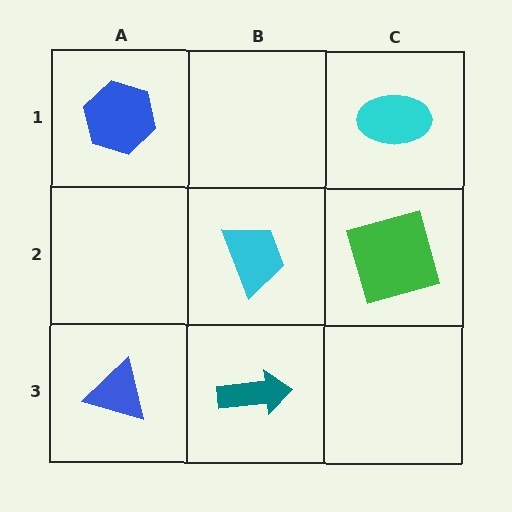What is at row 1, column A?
A blue hexagon.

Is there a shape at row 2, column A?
No, that cell is empty.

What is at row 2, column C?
A green square.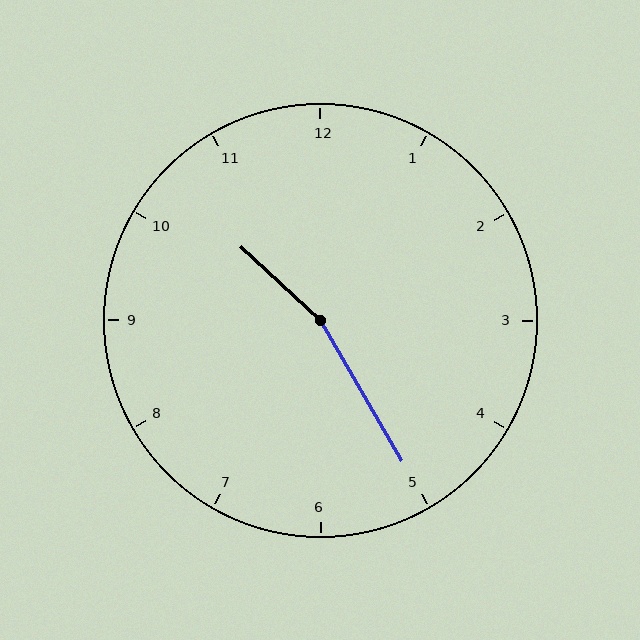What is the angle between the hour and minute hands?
Approximately 162 degrees.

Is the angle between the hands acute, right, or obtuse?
It is obtuse.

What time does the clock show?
10:25.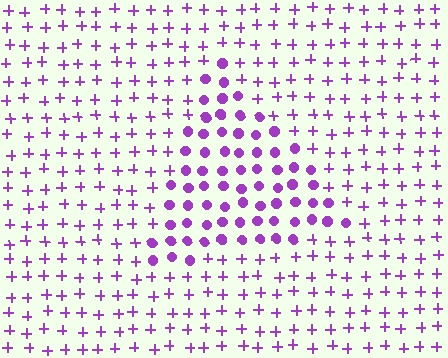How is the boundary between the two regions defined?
The boundary is defined by a change in element shape: circles inside vs. plus signs outside. All elements share the same color and spacing.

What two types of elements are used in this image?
The image uses circles inside the triangle region and plus signs outside it.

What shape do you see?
I see a triangle.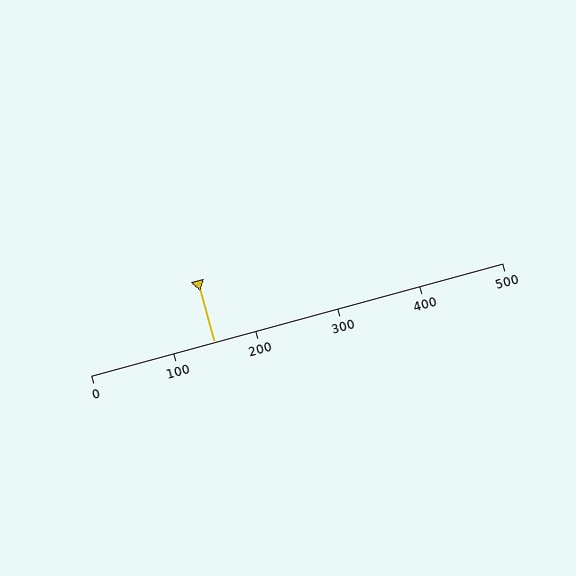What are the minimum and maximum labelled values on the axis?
The axis runs from 0 to 500.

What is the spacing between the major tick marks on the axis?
The major ticks are spaced 100 apart.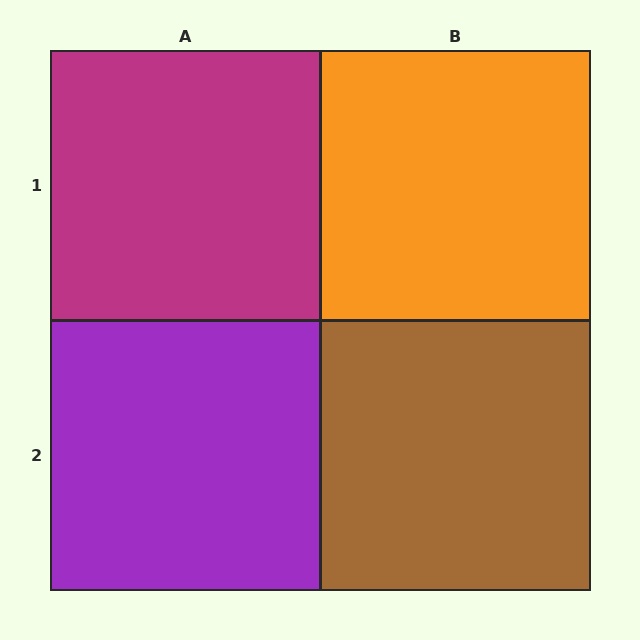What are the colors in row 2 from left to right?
Purple, brown.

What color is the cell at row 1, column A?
Magenta.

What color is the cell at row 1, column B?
Orange.